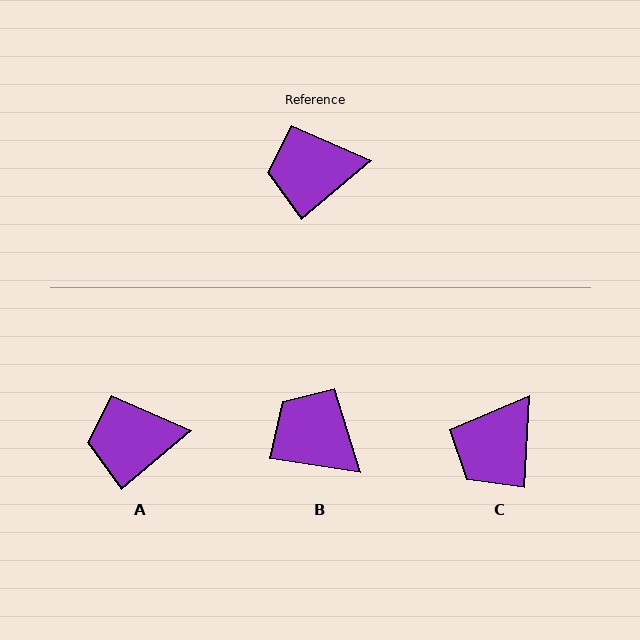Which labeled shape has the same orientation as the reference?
A.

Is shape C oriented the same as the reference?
No, it is off by about 47 degrees.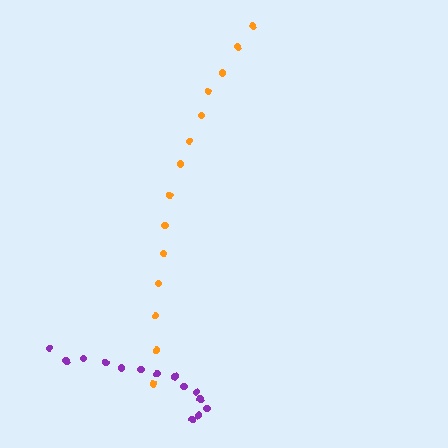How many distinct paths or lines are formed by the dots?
There are 2 distinct paths.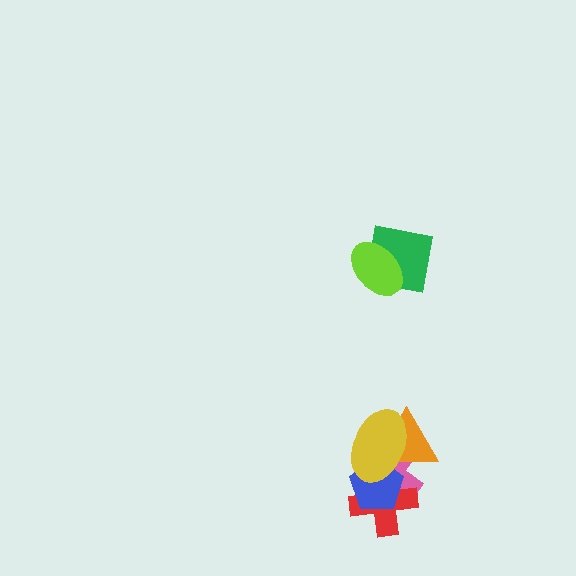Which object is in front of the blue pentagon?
The yellow ellipse is in front of the blue pentagon.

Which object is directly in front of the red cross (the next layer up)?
The orange triangle is directly in front of the red cross.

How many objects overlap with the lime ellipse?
1 object overlaps with the lime ellipse.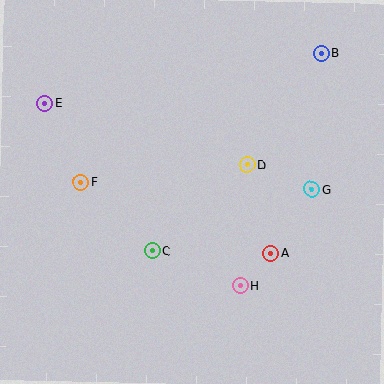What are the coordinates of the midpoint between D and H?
The midpoint between D and H is at (244, 225).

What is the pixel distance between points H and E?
The distance between H and E is 268 pixels.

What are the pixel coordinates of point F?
Point F is at (81, 182).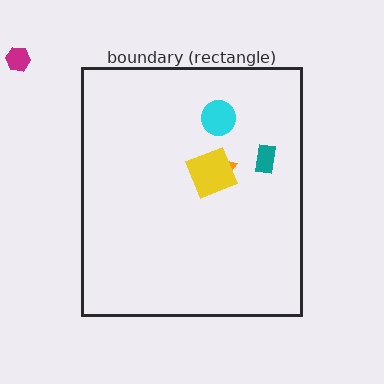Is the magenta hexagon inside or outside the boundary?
Outside.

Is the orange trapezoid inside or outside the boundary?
Inside.